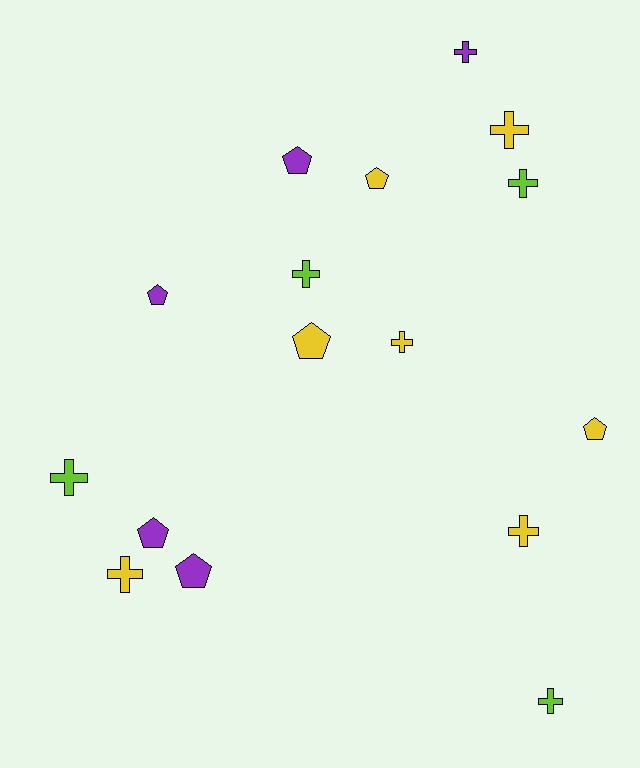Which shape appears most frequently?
Cross, with 9 objects.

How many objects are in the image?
There are 16 objects.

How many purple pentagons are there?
There are 4 purple pentagons.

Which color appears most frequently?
Yellow, with 7 objects.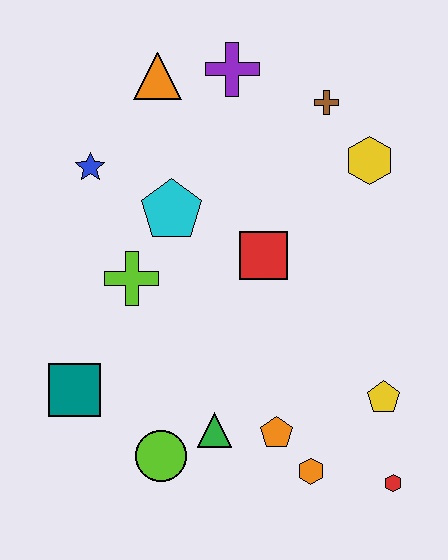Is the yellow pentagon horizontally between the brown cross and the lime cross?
No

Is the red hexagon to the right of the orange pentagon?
Yes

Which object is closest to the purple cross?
The orange triangle is closest to the purple cross.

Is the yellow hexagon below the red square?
No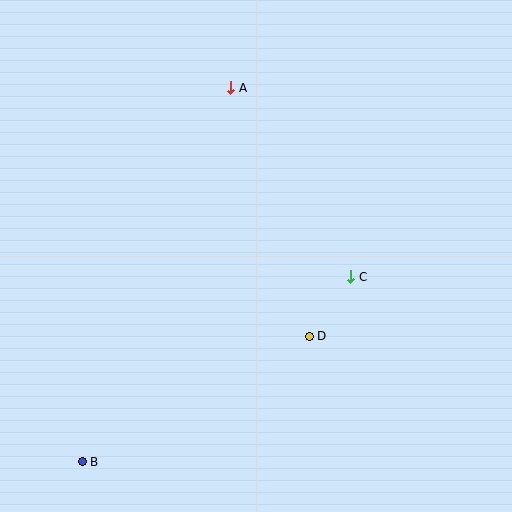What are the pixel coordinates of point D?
Point D is at (309, 336).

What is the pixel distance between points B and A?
The distance between B and A is 402 pixels.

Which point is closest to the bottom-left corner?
Point B is closest to the bottom-left corner.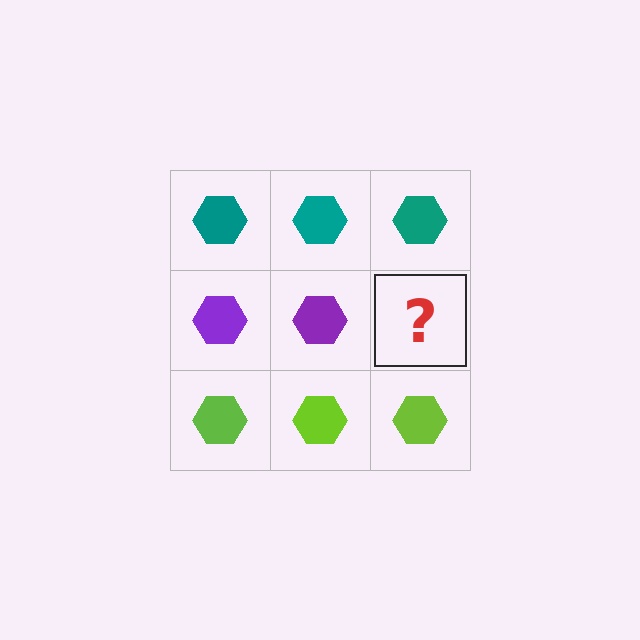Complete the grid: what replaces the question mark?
The question mark should be replaced with a purple hexagon.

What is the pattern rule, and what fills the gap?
The rule is that each row has a consistent color. The gap should be filled with a purple hexagon.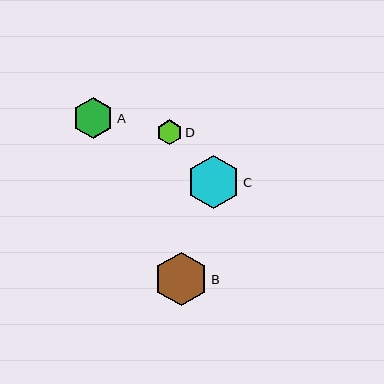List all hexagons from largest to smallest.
From largest to smallest: B, C, A, D.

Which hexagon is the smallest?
Hexagon D is the smallest with a size of approximately 25 pixels.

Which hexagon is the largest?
Hexagon B is the largest with a size of approximately 54 pixels.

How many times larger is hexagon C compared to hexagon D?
Hexagon C is approximately 2.1 times the size of hexagon D.